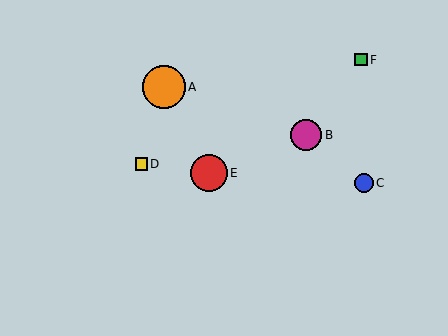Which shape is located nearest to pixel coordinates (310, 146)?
The magenta circle (labeled B) at (306, 135) is nearest to that location.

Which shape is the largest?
The orange circle (labeled A) is the largest.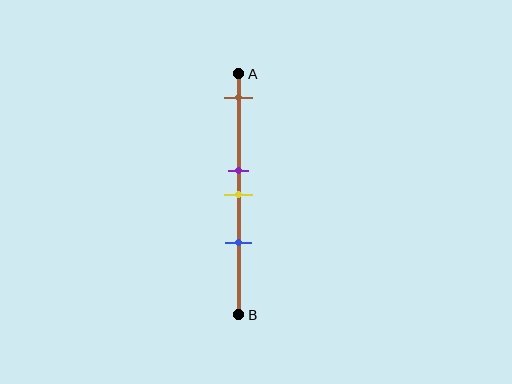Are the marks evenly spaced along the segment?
No, the marks are not evenly spaced.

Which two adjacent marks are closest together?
The purple and yellow marks are the closest adjacent pair.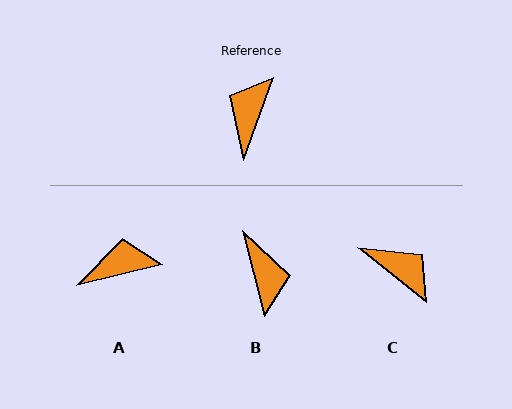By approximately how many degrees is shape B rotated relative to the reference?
Approximately 145 degrees clockwise.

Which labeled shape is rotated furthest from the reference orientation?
B, about 145 degrees away.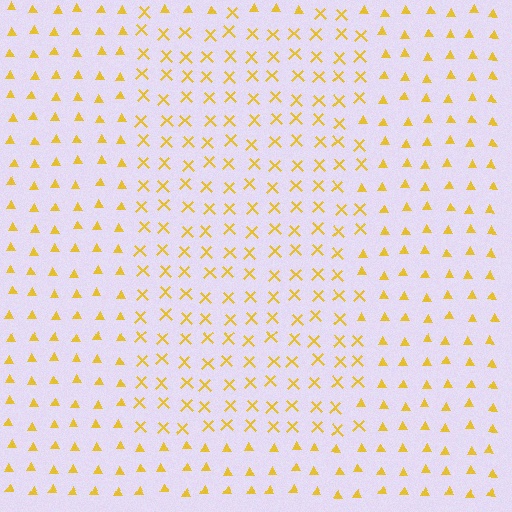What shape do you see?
I see a rectangle.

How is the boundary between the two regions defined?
The boundary is defined by a change in element shape: X marks inside vs. triangles outside. All elements share the same color and spacing.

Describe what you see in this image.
The image is filled with small yellow elements arranged in a uniform grid. A rectangle-shaped region contains X marks, while the surrounding area contains triangles. The boundary is defined purely by the change in element shape.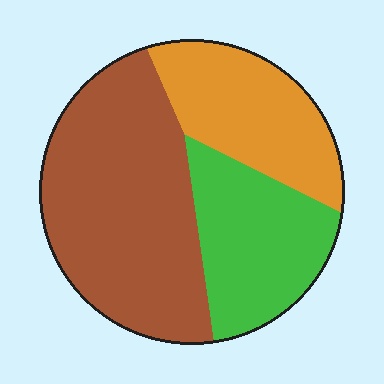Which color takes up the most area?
Brown, at roughly 50%.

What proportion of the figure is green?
Green takes up between a sixth and a third of the figure.